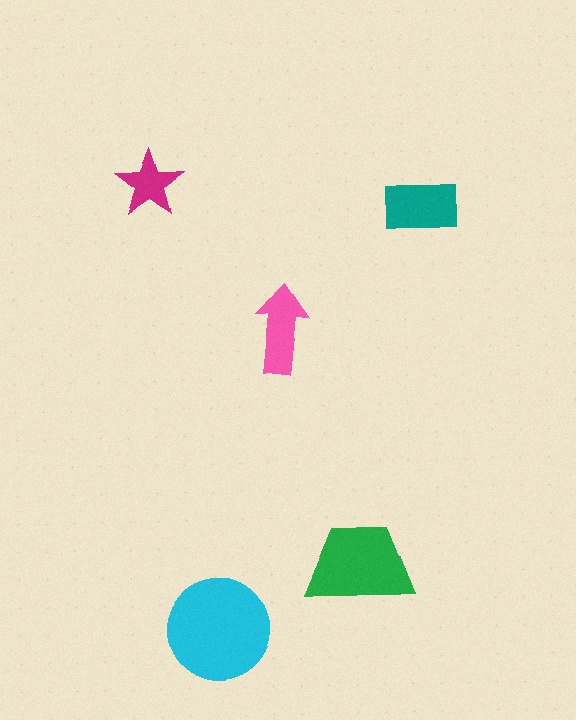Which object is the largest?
The cyan circle.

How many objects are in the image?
There are 5 objects in the image.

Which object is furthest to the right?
The teal rectangle is rightmost.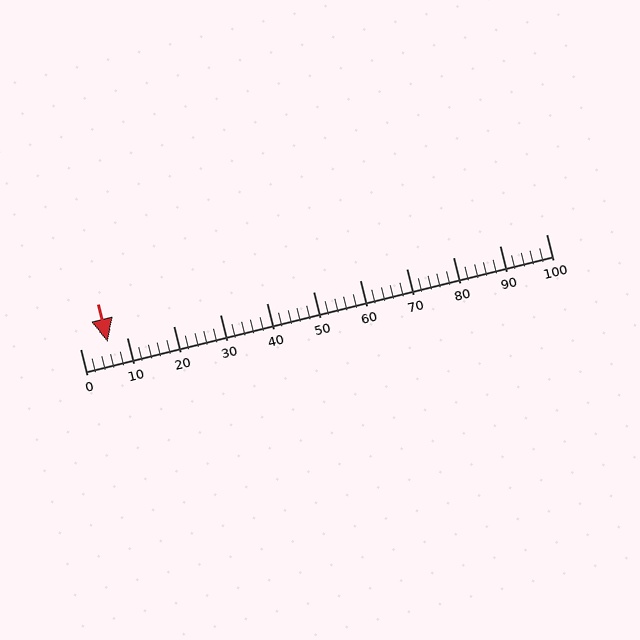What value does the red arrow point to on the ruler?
The red arrow points to approximately 6.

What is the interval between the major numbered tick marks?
The major tick marks are spaced 10 units apart.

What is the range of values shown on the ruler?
The ruler shows values from 0 to 100.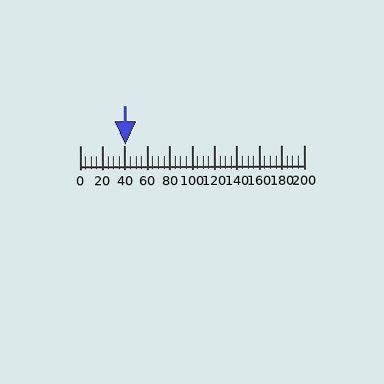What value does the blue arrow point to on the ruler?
The blue arrow points to approximately 40.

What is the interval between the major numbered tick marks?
The major tick marks are spaced 20 units apart.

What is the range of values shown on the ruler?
The ruler shows values from 0 to 200.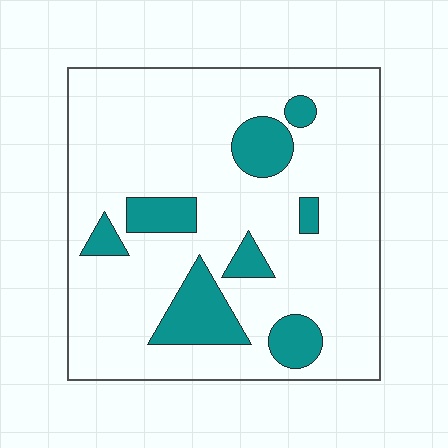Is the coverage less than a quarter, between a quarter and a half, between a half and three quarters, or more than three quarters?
Less than a quarter.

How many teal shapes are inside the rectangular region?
8.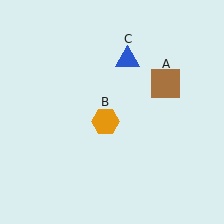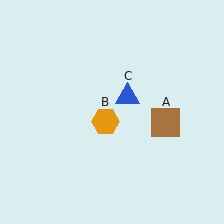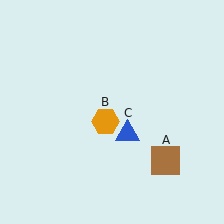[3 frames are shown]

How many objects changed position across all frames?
2 objects changed position: brown square (object A), blue triangle (object C).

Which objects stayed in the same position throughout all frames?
Orange hexagon (object B) remained stationary.